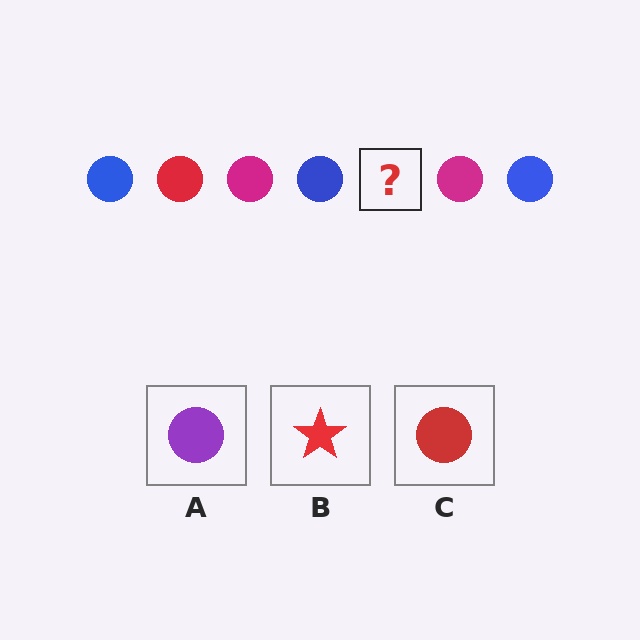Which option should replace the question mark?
Option C.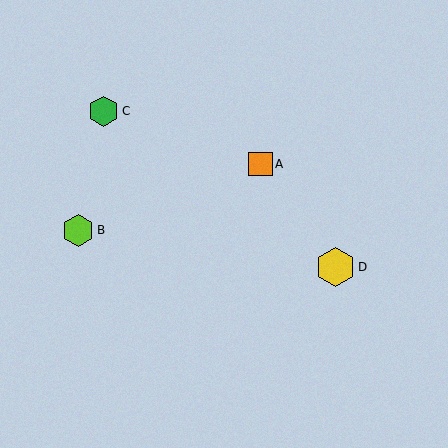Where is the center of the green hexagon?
The center of the green hexagon is at (103, 111).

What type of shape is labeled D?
Shape D is a yellow hexagon.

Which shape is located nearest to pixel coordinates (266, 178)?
The orange square (labeled A) at (261, 164) is nearest to that location.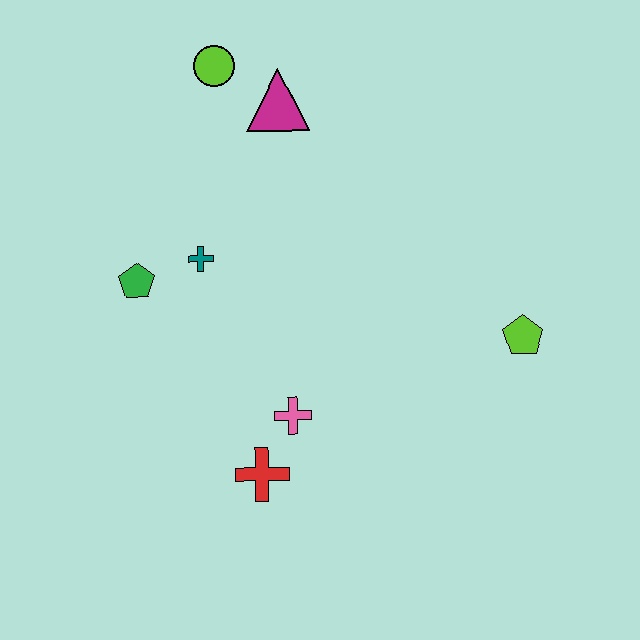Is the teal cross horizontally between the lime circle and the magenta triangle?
No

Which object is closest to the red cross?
The pink cross is closest to the red cross.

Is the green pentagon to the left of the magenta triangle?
Yes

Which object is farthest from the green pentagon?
The lime pentagon is farthest from the green pentagon.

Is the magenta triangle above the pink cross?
Yes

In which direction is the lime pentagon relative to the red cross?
The lime pentagon is to the right of the red cross.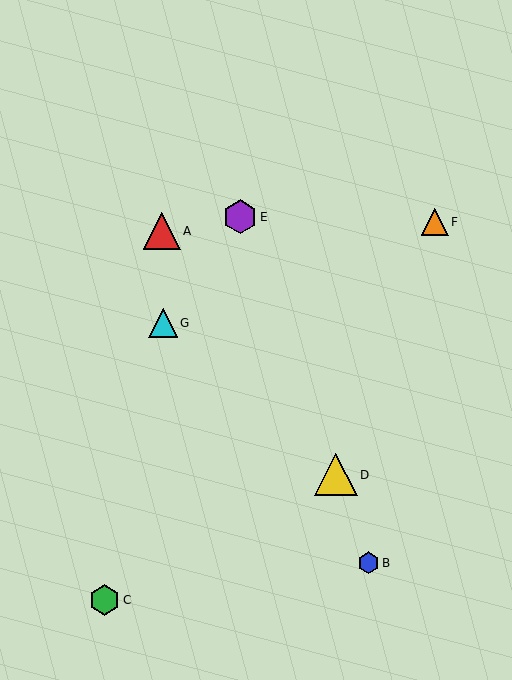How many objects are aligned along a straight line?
3 objects (B, D, E) are aligned along a straight line.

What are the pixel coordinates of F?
Object F is at (435, 222).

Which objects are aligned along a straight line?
Objects B, D, E are aligned along a straight line.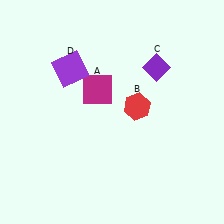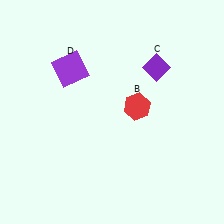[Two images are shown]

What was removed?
The magenta square (A) was removed in Image 2.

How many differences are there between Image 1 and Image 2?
There is 1 difference between the two images.